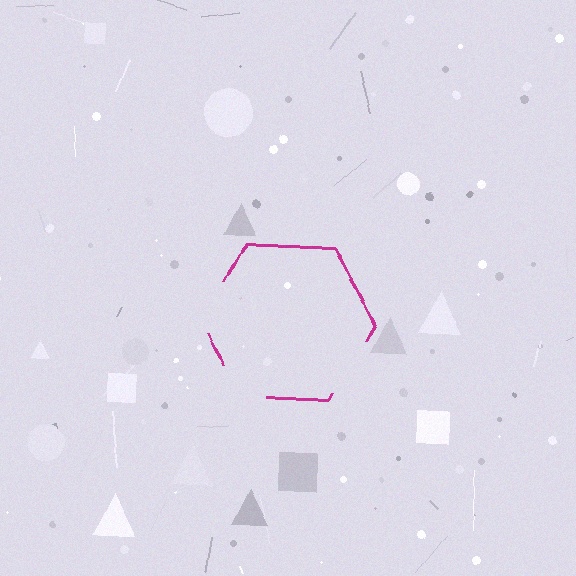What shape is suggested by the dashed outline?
The dashed outline suggests a hexagon.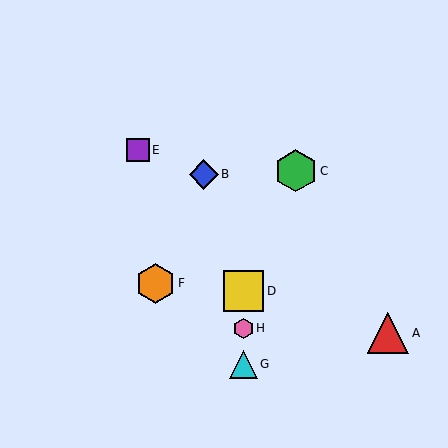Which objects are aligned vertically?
Objects D, G, H are aligned vertically.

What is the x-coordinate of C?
Object C is at x≈296.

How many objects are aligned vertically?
3 objects (D, G, H) are aligned vertically.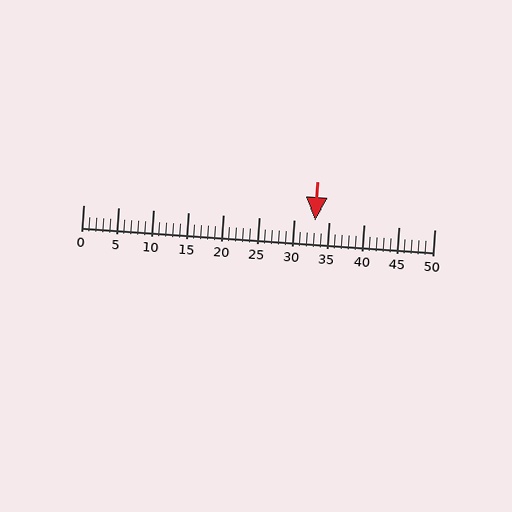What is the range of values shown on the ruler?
The ruler shows values from 0 to 50.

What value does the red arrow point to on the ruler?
The red arrow points to approximately 33.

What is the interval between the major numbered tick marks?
The major tick marks are spaced 5 units apart.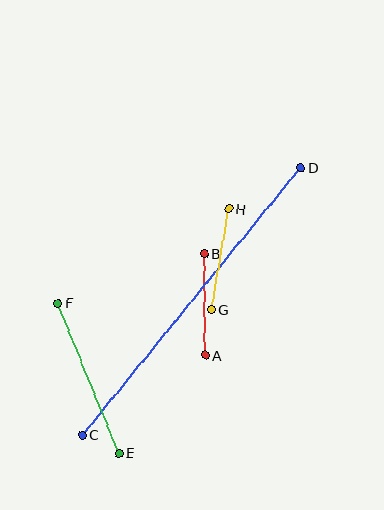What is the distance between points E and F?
The distance is approximately 162 pixels.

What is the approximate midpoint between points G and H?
The midpoint is at approximately (220, 259) pixels.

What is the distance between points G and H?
The distance is approximately 102 pixels.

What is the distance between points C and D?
The distance is approximately 345 pixels.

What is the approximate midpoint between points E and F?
The midpoint is at approximately (88, 378) pixels.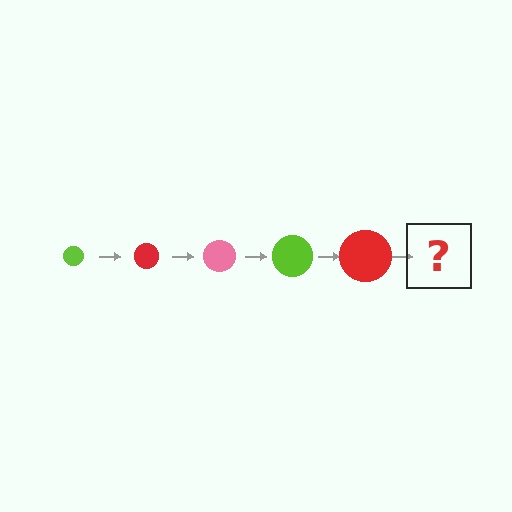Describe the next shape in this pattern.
It should be a pink circle, larger than the previous one.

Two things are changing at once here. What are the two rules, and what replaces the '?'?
The two rules are that the circle grows larger each step and the color cycles through lime, red, and pink. The '?' should be a pink circle, larger than the previous one.